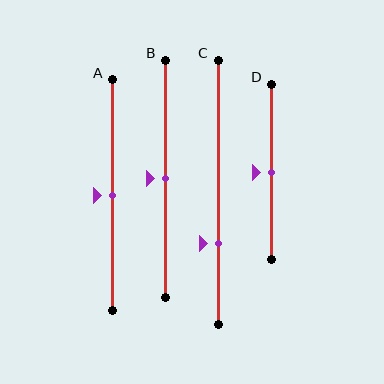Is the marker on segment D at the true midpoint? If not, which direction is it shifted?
Yes, the marker on segment D is at the true midpoint.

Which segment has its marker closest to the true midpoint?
Segment A has its marker closest to the true midpoint.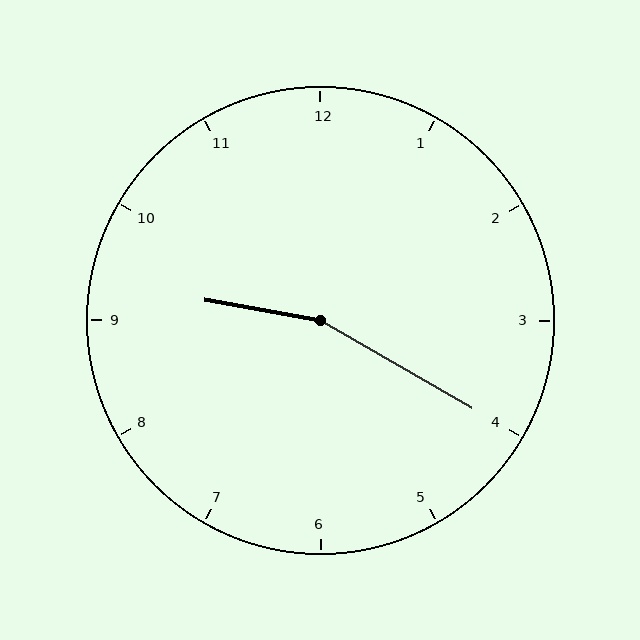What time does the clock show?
9:20.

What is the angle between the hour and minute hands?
Approximately 160 degrees.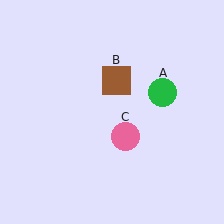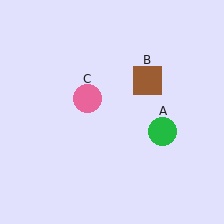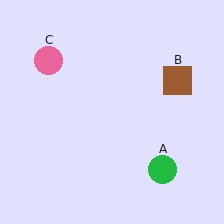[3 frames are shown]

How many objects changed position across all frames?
3 objects changed position: green circle (object A), brown square (object B), pink circle (object C).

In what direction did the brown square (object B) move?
The brown square (object B) moved right.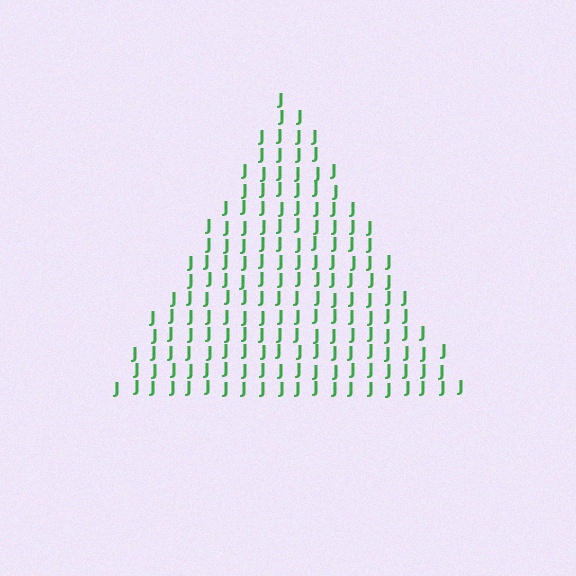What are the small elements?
The small elements are letter J's.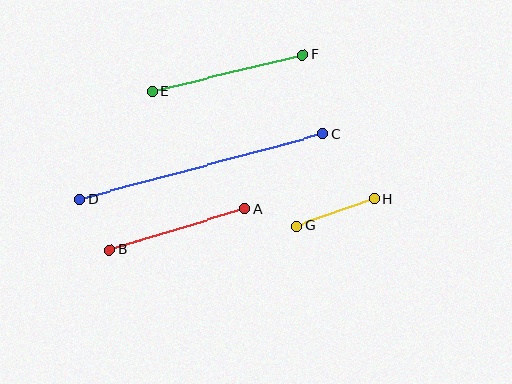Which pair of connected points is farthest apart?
Points C and D are farthest apart.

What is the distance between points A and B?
The distance is approximately 142 pixels.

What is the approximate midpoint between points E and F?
The midpoint is at approximately (227, 73) pixels.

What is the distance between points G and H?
The distance is approximately 82 pixels.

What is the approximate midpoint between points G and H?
The midpoint is at approximately (336, 212) pixels.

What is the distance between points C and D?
The distance is approximately 252 pixels.